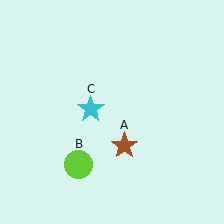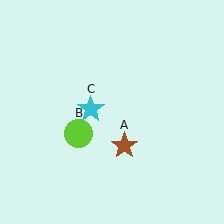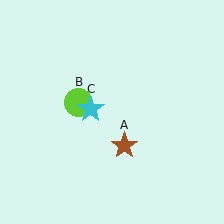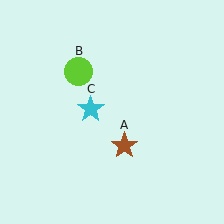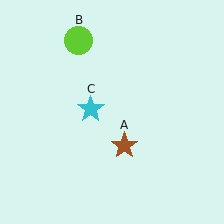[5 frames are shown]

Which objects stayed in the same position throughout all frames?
Brown star (object A) and cyan star (object C) remained stationary.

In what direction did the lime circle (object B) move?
The lime circle (object B) moved up.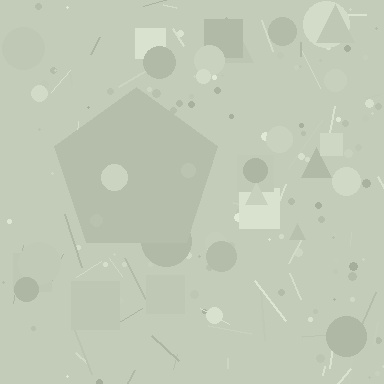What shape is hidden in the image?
A pentagon is hidden in the image.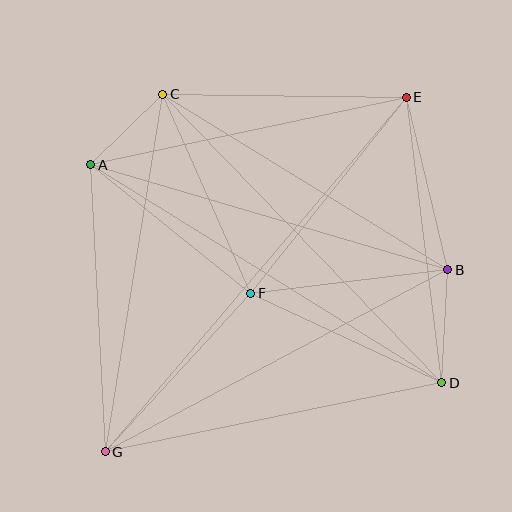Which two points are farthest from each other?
Points E and G are farthest from each other.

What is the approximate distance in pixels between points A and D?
The distance between A and D is approximately 413 pixels.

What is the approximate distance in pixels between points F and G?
The distance between F and G is approximately 215 pixels.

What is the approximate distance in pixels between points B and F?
The distance between B and F is approximately 199 pixels.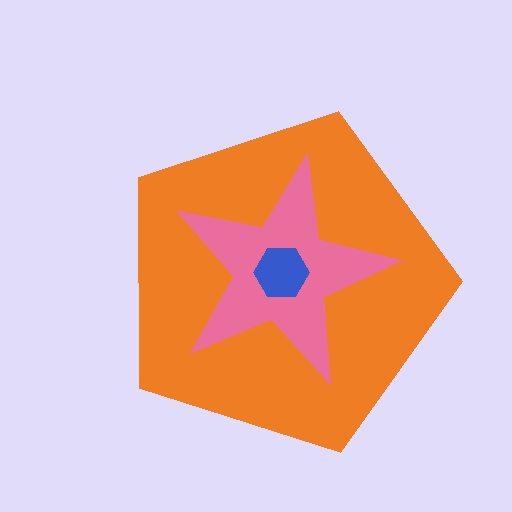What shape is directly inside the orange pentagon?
The pink star.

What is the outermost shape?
The orange pentagon.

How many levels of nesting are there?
3.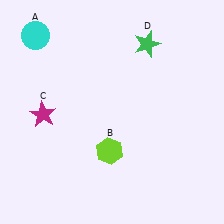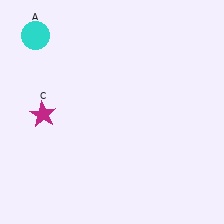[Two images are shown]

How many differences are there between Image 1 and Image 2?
There are 2 differences between the two images.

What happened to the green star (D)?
The green star (D) was removed in Image 2. It was in the top-right area of Image 1.